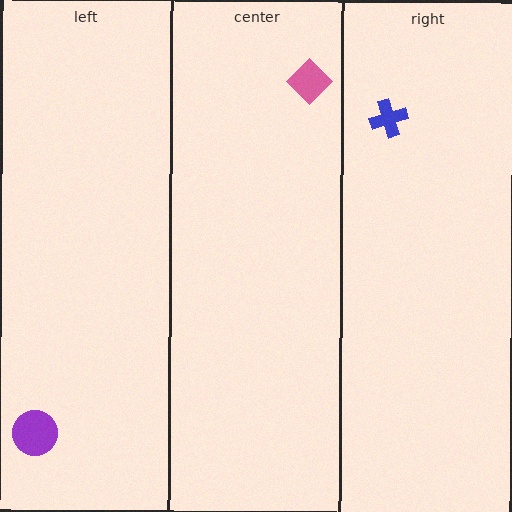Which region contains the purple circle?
The left region.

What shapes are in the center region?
The pink diamond.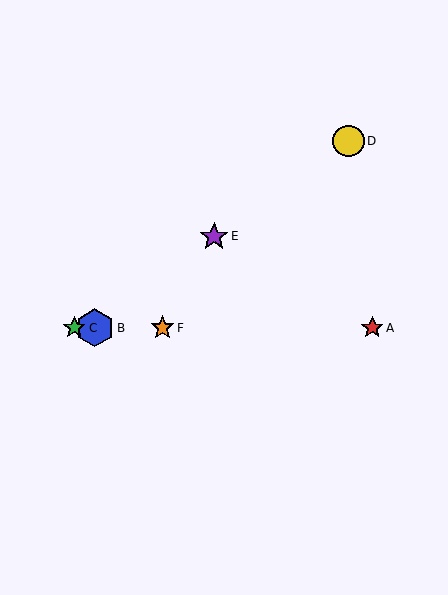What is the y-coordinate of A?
Object A is at y≈328.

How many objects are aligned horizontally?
4 objects (A, B, C, F) are aligned horizontally.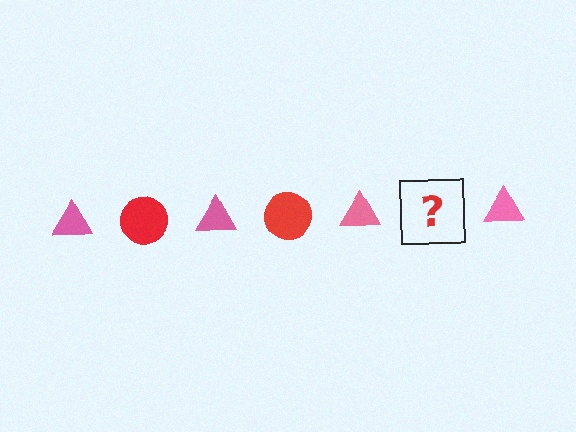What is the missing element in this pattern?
The missing element is a red circle.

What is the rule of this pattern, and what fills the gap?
The rule is that the pattern alternates between pink triangle and red circle. The gap should be filled with a red circle.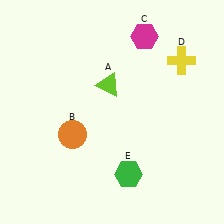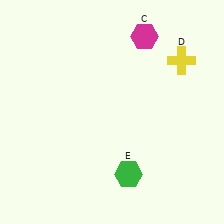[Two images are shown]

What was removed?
The lime triangle (A), the orange circle (B) were removed in Image 2.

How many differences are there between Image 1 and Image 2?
There are 2 differences between the two images.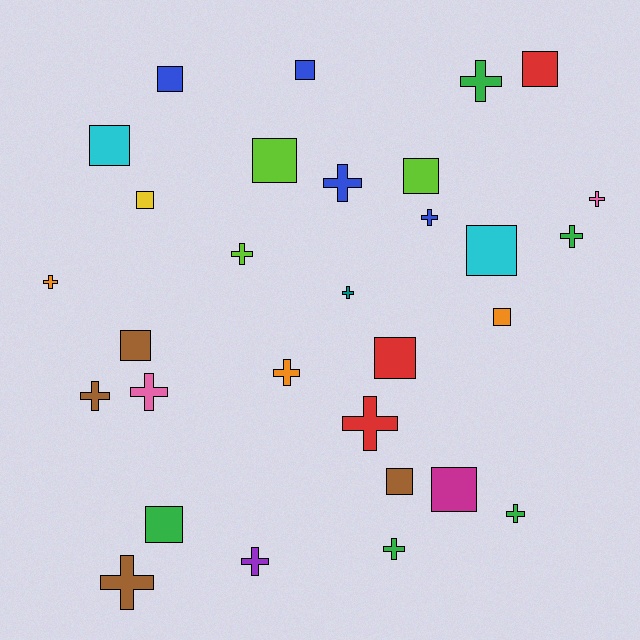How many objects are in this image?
There are 30 objects.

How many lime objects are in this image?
There are 3 lime objects.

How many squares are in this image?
There are 14 squares.